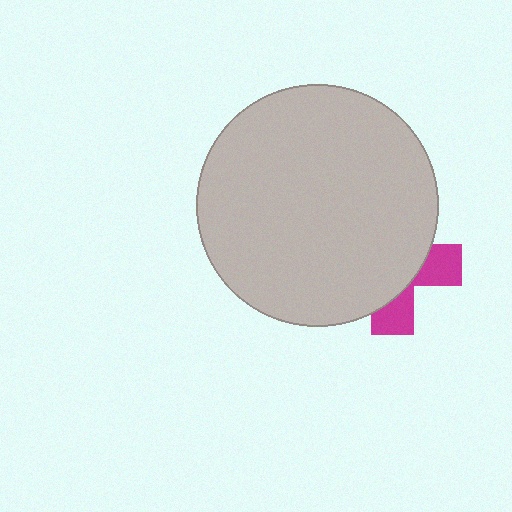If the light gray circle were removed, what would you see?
You would see the complete magenta cross.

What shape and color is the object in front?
The object in front is a light gray circle.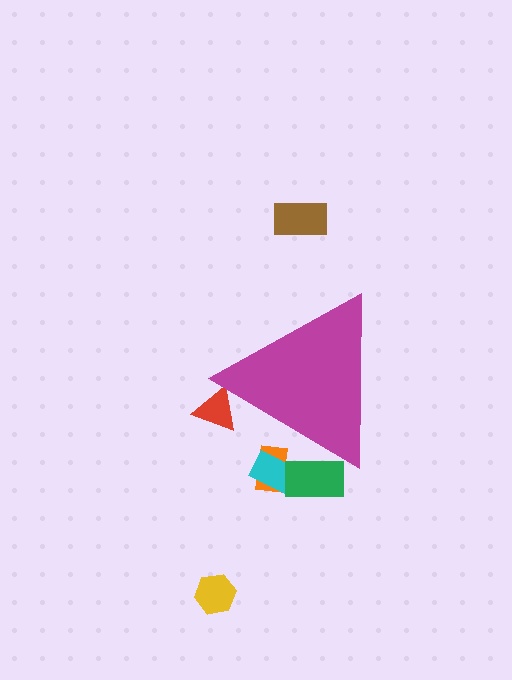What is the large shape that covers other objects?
A magenta triangle.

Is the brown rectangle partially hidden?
No, the brown rectangle is fully visible.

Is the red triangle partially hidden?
Yes, the red triangle is partially hidden behind the magenta triangle.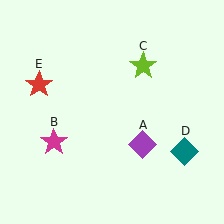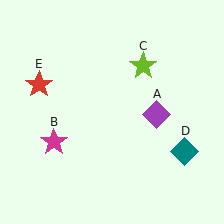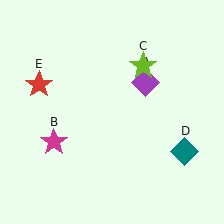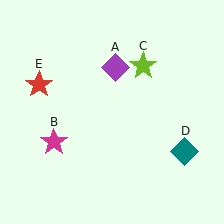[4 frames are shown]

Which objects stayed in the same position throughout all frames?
Magenta star (object B) and lime star (object C) and teal diamond (object D) and red star (object E) remained stationary.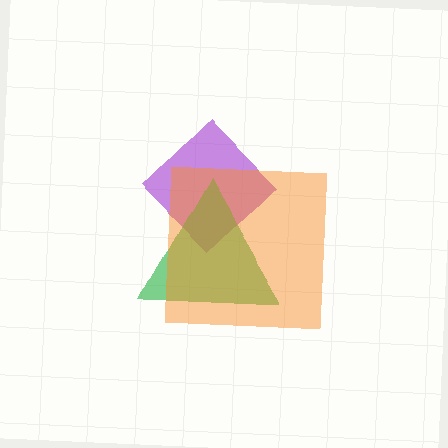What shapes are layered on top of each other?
The layered shapes are: a purple diamond, a green triangle, an orange square.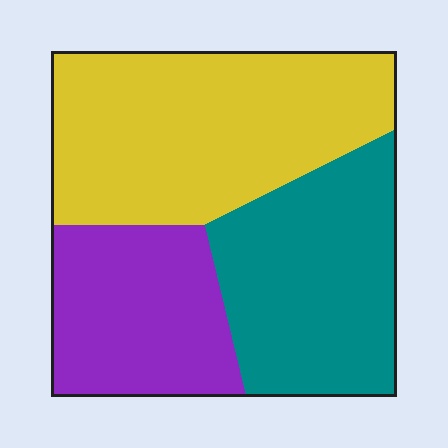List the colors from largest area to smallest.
From largest to smallest: yellow, teal, purple.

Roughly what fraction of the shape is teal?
Teal takes up about one third (1/3) of the shape.